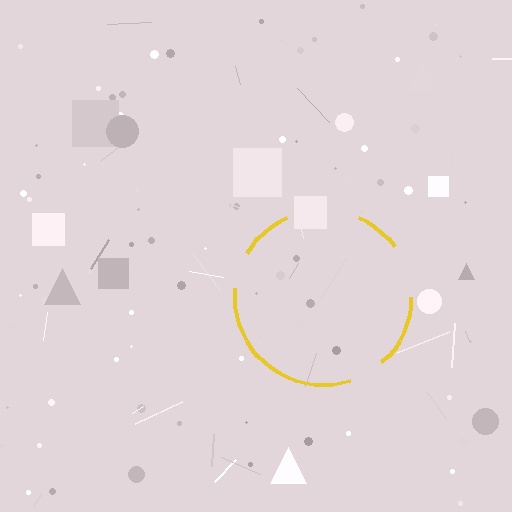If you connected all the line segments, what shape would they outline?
They would outline a circle.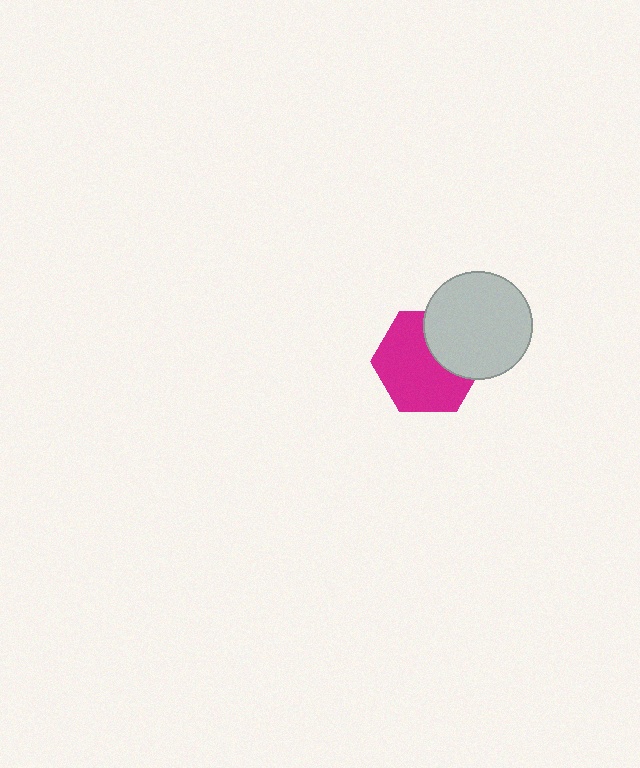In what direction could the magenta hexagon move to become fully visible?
The magenta hexagon could move toward the lower-left. That would shift it out from behind the light gray circle entirely.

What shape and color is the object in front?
The object in front is a light gray circle.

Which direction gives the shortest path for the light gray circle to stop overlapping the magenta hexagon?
Moving toward the upper-right gives the shortest separation.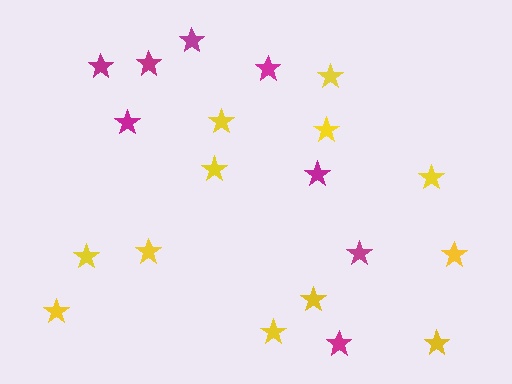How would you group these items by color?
There are 2 groups: one group of magenta stars (8) and one group of yellow stars (12).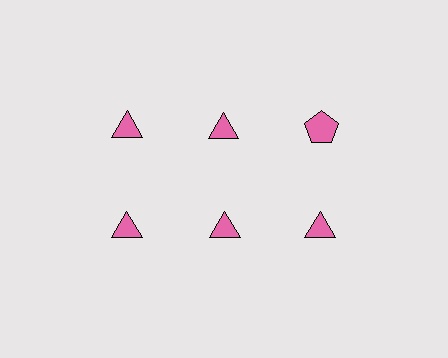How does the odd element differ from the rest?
It has a different shape: pentagon instead of triangle.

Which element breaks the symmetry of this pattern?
The pink pentagon in the top row, center column breaks the symmetry. All other shapes are pink triangles.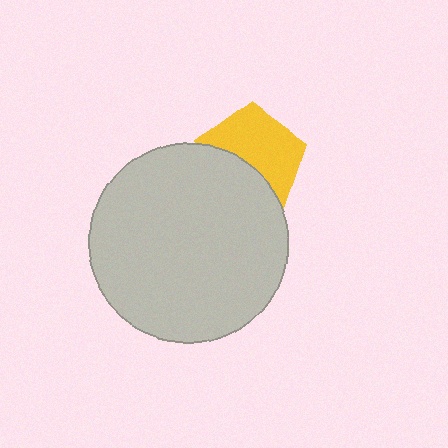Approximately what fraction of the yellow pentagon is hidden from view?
Roughly 42% of the yellow pentagon is hidden behind the light gray circle.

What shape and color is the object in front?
The object in front is a light gray circle.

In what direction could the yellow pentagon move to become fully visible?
The yellow pentagon could move up. That would shift it out from behind the light gray circle entirely.